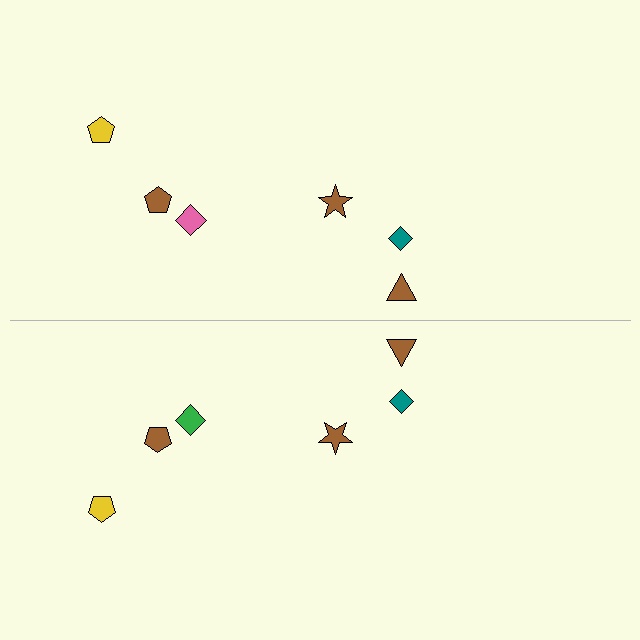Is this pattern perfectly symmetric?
No, the pattern is not perfectly symmetric. The green diamond on the bottom side breaks the symmetry — its mirror counterpart is pink.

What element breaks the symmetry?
The green diamond on the bottom side breaks the symmetry — its mirror counterpart is pink.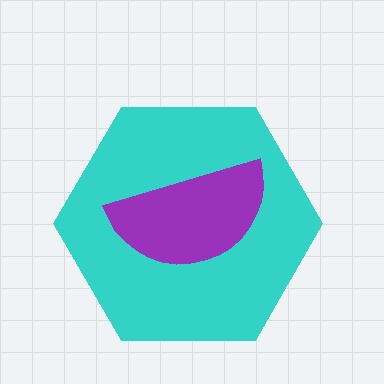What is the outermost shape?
The cyan hexagon.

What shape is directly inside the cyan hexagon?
The purple semicircle.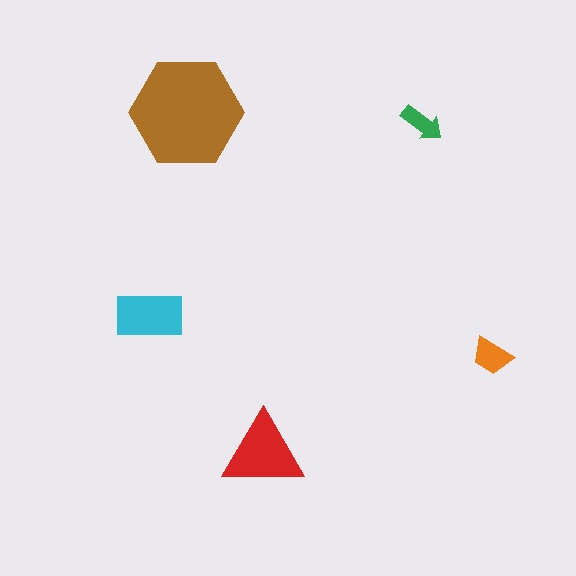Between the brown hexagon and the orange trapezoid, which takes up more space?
The brown hexagon.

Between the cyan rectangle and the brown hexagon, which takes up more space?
The brown hexagon.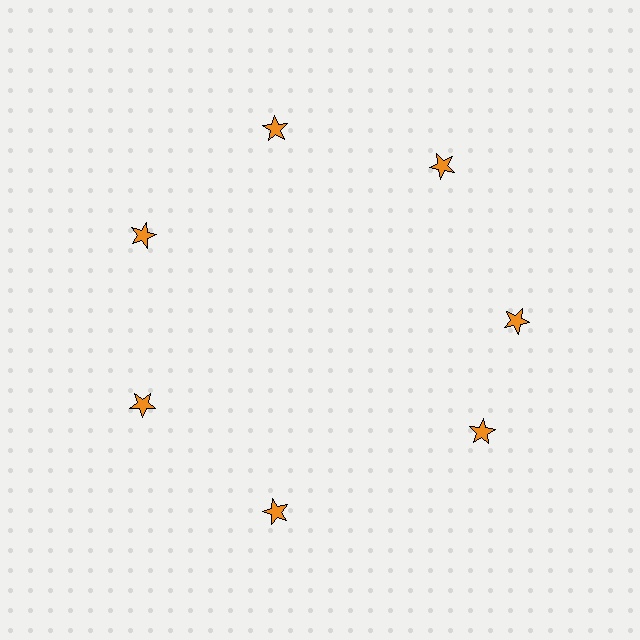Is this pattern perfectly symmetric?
No. The 7 orange stars are arranged in a ring, but one element near the 5 o'clock position is rotated out of alignment along the ring, breaking the 7-fold rotational symmetry.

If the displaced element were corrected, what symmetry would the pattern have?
It would have 7-fold rotational symmetry — the pattern would map onto itself every 51 degrees.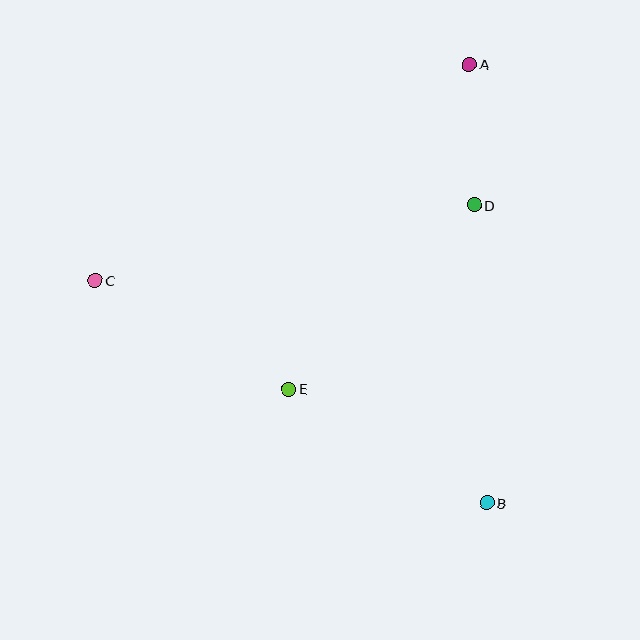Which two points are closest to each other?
Points A and D are closest to each other.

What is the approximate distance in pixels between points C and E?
The distance between C and E is approximately 222 pixels.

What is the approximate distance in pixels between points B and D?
The distance between B and D is approximately 298 pixels.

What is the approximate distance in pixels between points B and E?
The distance between B and E is approximately 228 pixels.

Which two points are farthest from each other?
Points B and C are farthest from each other.